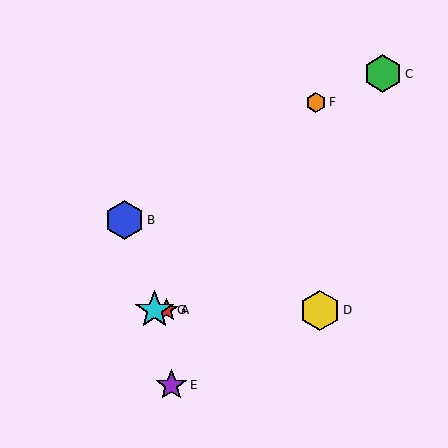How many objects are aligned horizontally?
3 objects (A, D, G) are aligned horizontally.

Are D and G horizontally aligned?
Yes, both are at y≈310.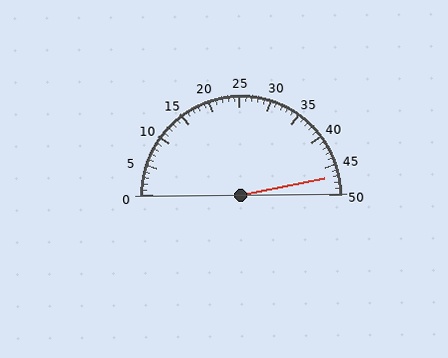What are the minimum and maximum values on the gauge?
The gauge ranges from 0 to 50.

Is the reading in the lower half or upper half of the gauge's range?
The reading is in the upper half of the range (0 to 50).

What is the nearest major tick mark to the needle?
The nearest major tick mark is 45.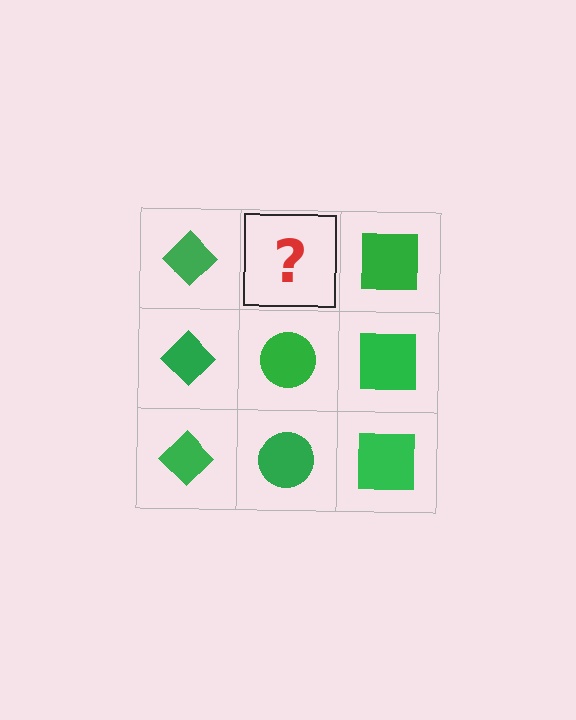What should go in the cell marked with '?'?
The missing cell should contain a green circle.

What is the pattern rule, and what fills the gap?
The rule is that each column has a consistent shape. The gap should be filled with a green circle.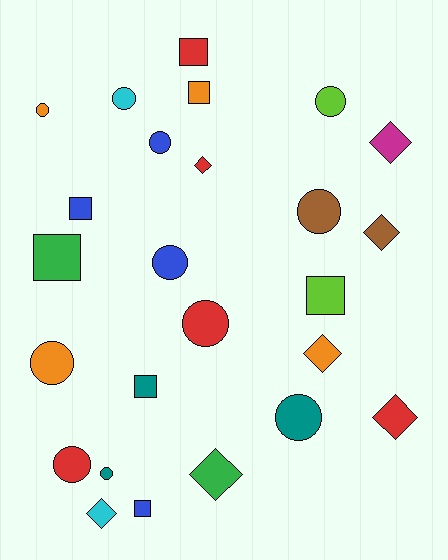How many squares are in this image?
There are 7 squares.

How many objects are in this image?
There are 25 objects.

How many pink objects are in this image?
There are no pink objects.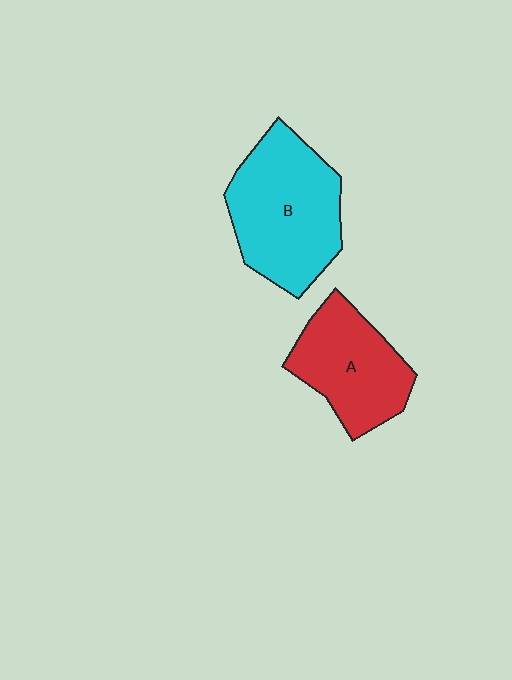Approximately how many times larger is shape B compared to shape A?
Approximately 1.3 times.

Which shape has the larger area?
Shape B (cyan).